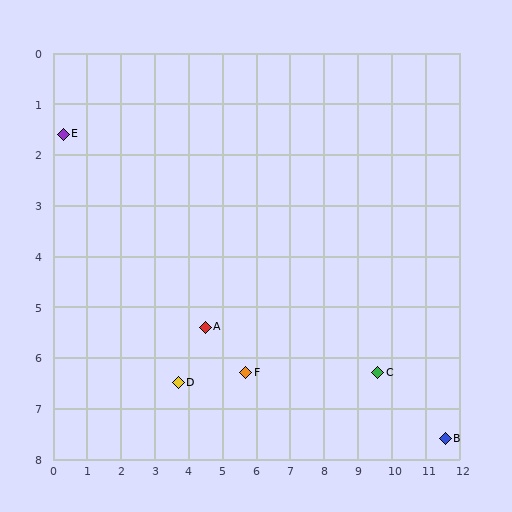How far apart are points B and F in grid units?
Points B and F are about 6.0 grid units apart.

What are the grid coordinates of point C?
Point C is at approximately (9.6, 6.3).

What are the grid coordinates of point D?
Point D is at approximately (3.7, 6.5).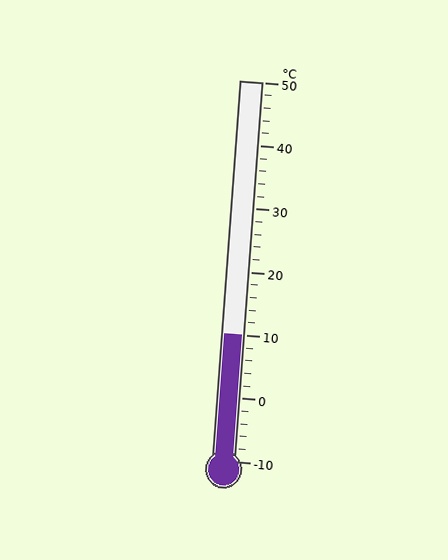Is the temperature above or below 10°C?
The temperature is at 10°C.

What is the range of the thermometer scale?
The thermometer scale ranges from -10°C to 50°C.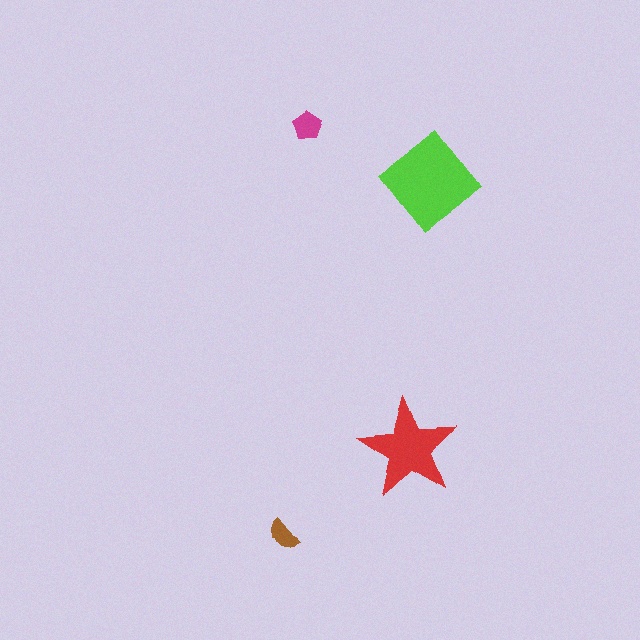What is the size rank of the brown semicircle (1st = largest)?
4th.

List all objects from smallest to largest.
The brown semicircle, the magenta pentagon, the red star, the lime diamond.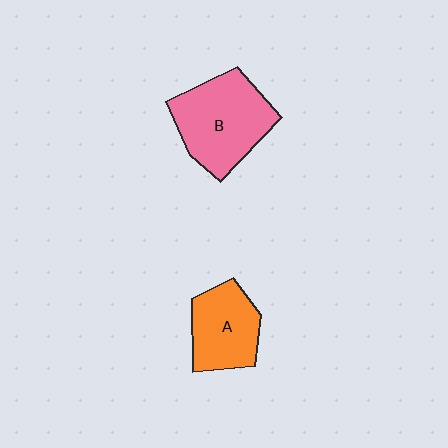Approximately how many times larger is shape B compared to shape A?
Approximately 1.4 times.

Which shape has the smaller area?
Shape A (orange).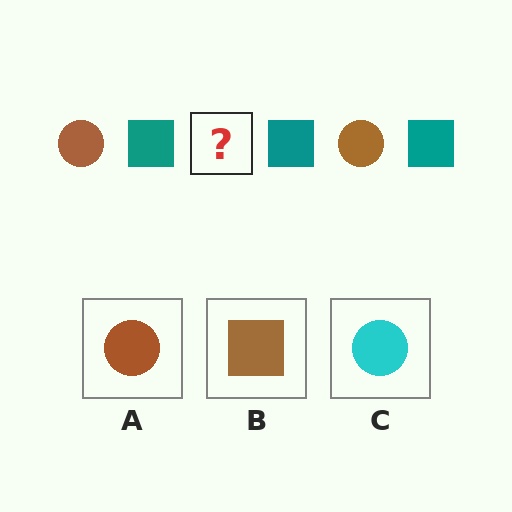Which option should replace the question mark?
Option A.